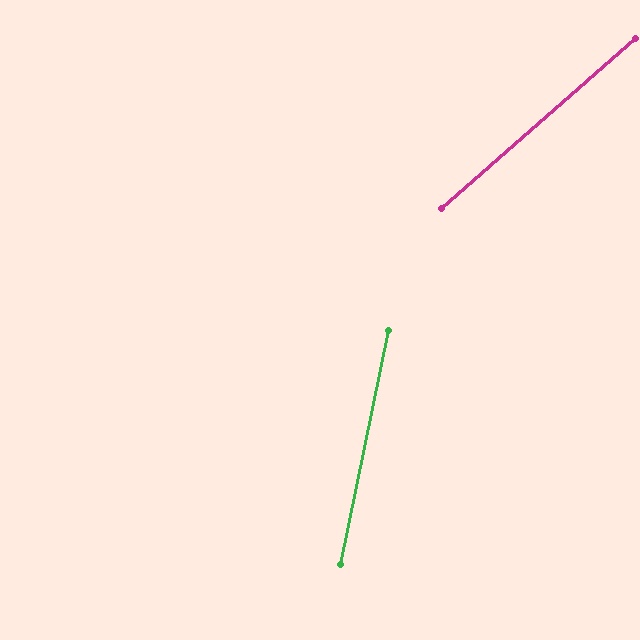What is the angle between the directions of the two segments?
Approximately 37 degrees.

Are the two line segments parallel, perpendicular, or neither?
Neither parallel nor perpendicular — they differ by about 37°.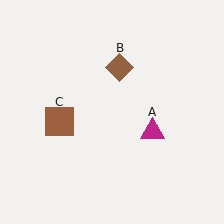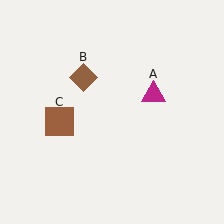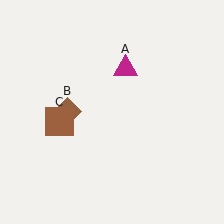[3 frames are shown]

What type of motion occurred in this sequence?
The magenta triangle (object A), brown diamond (object B) rotated counterclockwise around the center of the scene.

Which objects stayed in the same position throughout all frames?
Brown square (object C) remained stationary.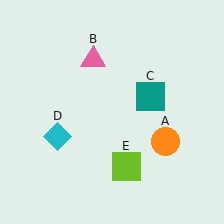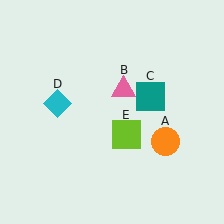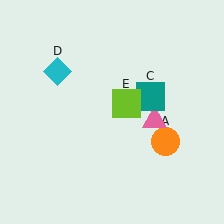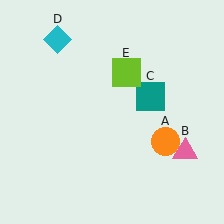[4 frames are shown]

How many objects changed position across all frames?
3 objects changed position: pink triangle (object B), cyan diamond (object D), lime square (object E).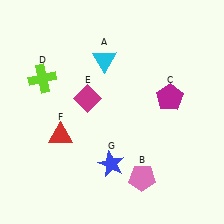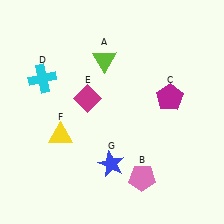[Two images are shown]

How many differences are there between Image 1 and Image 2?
There are 3 differences between the two images.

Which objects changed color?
A changed from cyan to lime. D changed from lime to cyan. F changed from red to yellow.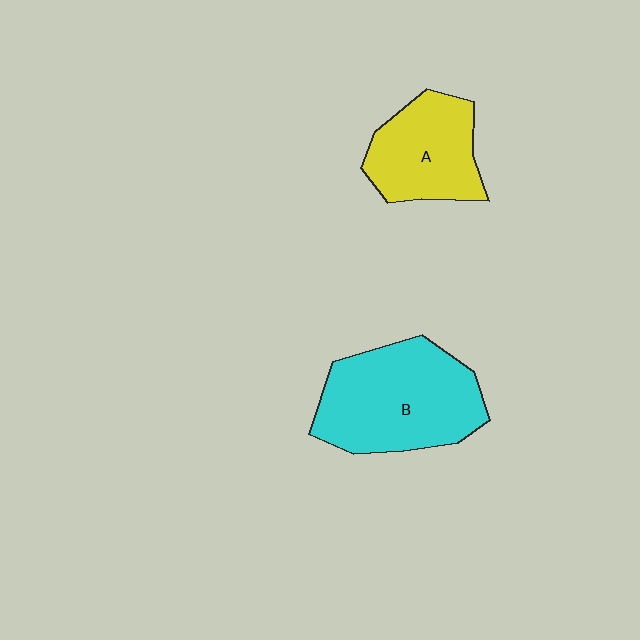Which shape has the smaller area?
Shape A (yellow).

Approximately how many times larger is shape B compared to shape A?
Approximately 1.5 times.